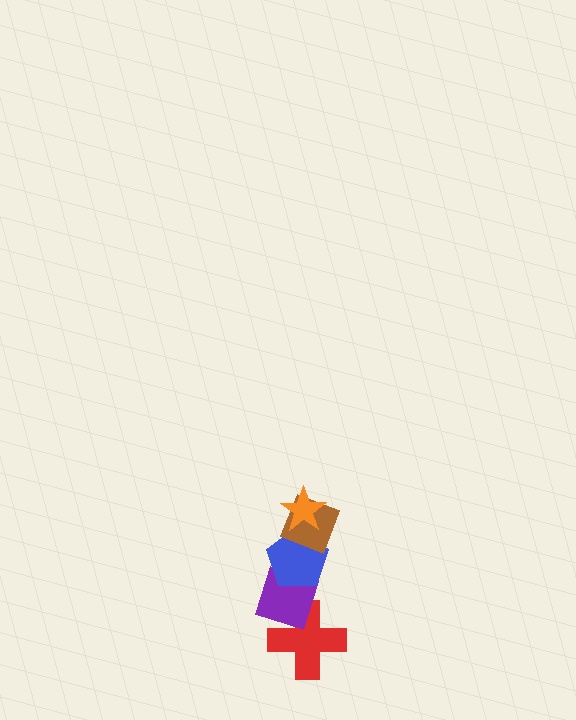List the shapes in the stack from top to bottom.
From top to bottom: the orange star, the brown diamond, the blue pentagon, the purple diamond, the red cross.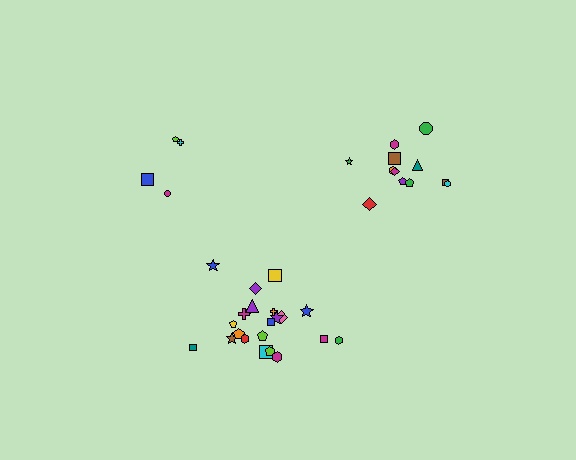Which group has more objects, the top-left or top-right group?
The top-right group.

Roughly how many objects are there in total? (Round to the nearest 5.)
Roughly 40 objects in total.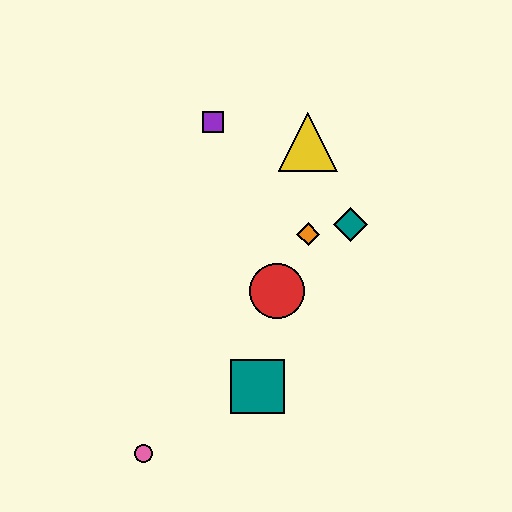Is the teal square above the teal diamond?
No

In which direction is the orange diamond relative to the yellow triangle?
The orange diamond is below the yellow triangle.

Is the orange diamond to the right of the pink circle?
Yes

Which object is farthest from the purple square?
The pink circle is farthest from the purple square.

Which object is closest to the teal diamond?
The orange diamond is closest to the teal diamond.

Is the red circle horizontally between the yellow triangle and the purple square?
Yes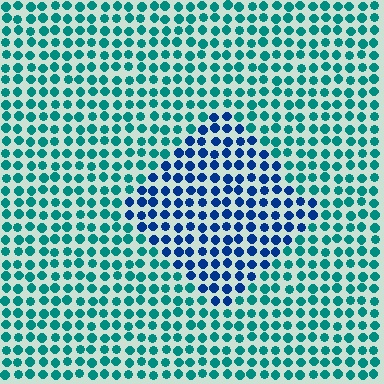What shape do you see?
I see a diamond.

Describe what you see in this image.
The image is filled with small teal elements in a uniform arrangement. A diamond-shaped region is visible where the elements are tinted to a slightly different hue, forming a subtle color boundary.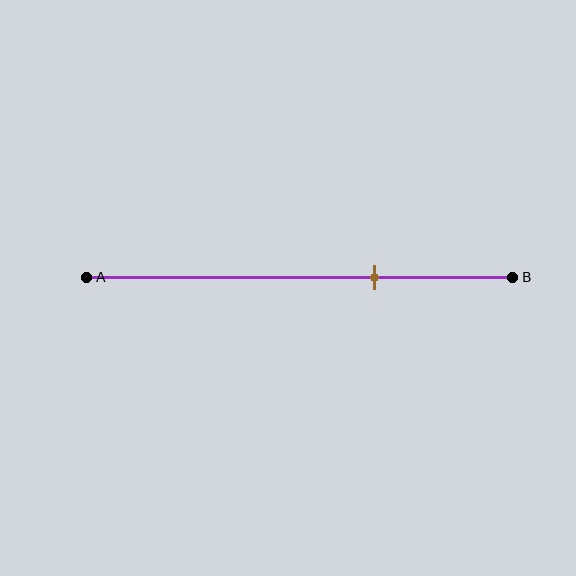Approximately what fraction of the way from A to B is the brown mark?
The brown mark is approximately 70% of the way from A to B.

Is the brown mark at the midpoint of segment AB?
No, the mark is at about 70% from A, not at the 50% midpoint.